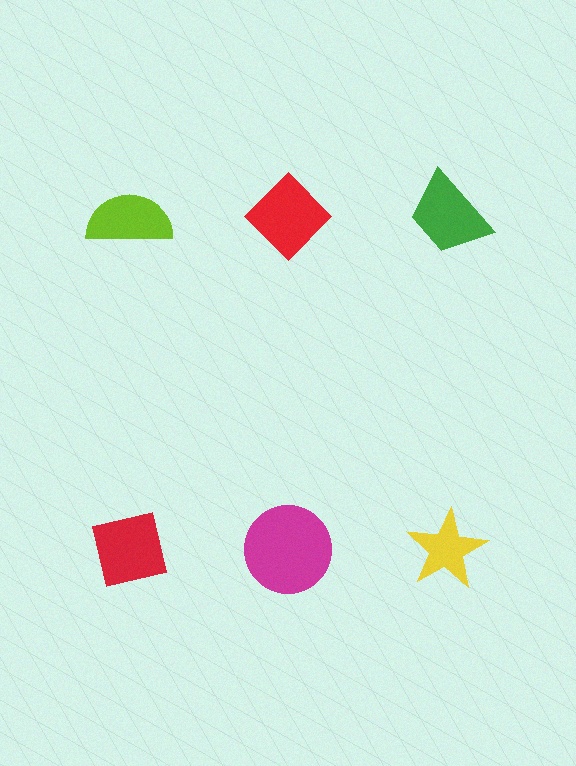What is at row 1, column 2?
A red diamond.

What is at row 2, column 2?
A magenta circle.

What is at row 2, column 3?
A yellow star.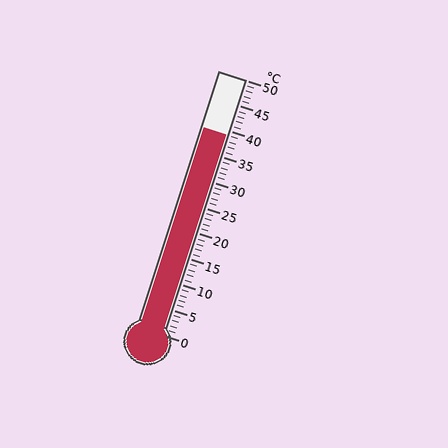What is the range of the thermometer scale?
The thermometer scale ranges from 0°C to 50°C.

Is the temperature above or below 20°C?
The temperature is above 20°C.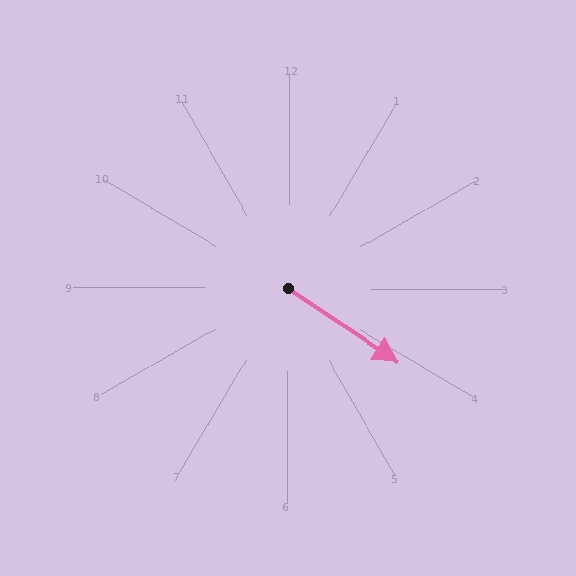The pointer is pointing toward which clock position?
Roughly 4 o'clock.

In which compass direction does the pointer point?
Southeast.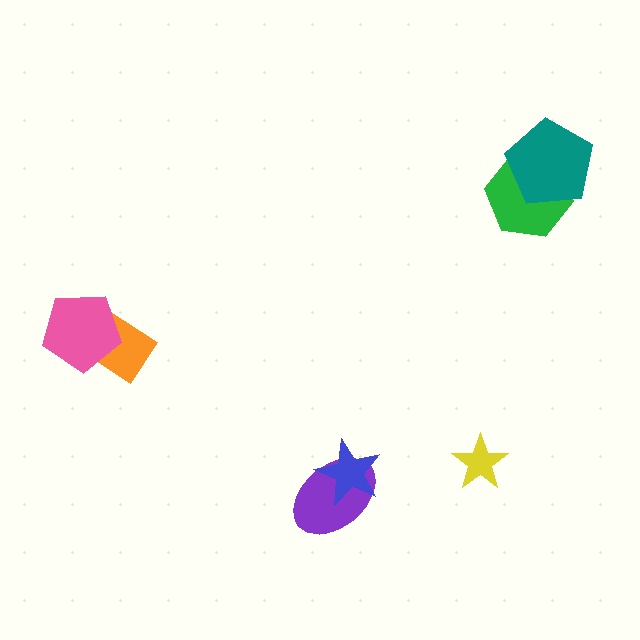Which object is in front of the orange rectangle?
The pink pentagon is in front of the orange rectangle.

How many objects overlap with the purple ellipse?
1 object overlaps with the purple ellipse.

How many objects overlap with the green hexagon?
1 object overlaps with the green hexagon.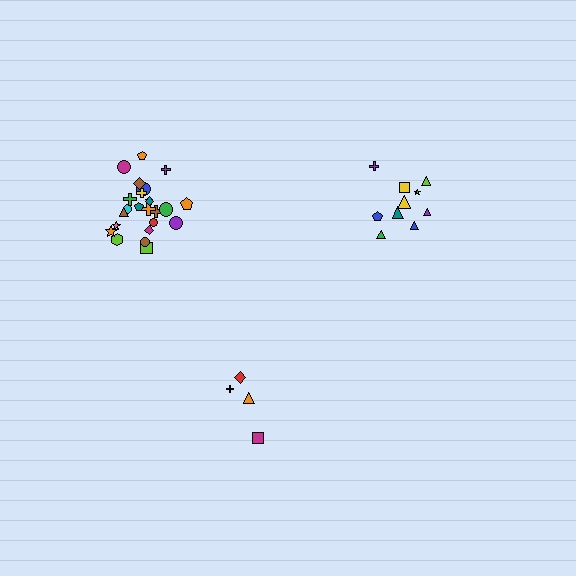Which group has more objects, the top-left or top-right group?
The top-left group.